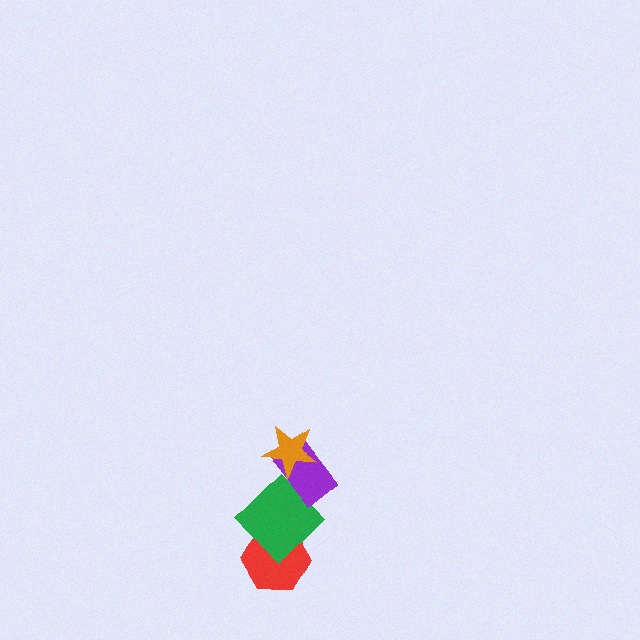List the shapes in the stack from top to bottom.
From top to bottom: the orange star, the purple rectangle, the green diamond, the red hexagon.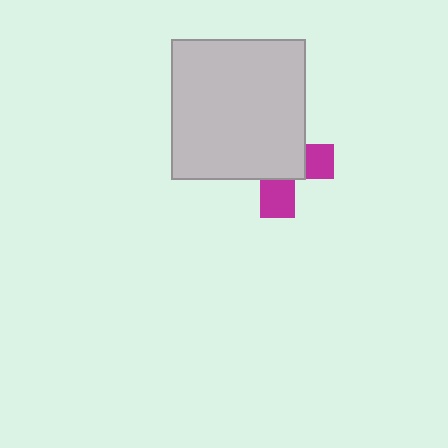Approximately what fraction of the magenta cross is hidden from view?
Roughly 66% of the magenta cross is hidden behind the light gray rectangle.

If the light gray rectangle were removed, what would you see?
You would see the complete magenta cross.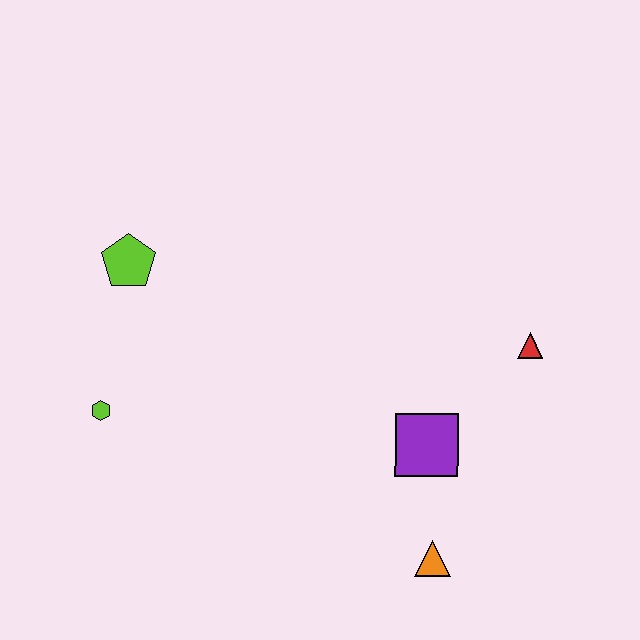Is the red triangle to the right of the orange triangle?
Yes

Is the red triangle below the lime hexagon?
No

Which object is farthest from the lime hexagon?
The red triangle is farthest from the lime hexagon.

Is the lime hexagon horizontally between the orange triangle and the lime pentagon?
No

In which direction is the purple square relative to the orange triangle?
The purple square is above the orange triangle.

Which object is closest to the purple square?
The orange triangle is closest to the purple square.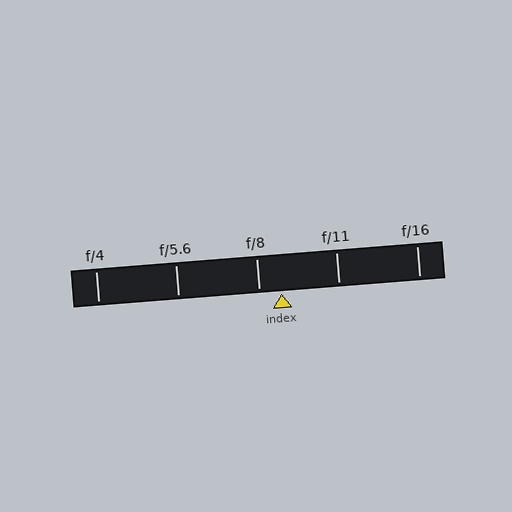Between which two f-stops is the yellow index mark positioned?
The index mark is between f/8 and f/11.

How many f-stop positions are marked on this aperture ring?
There are 5 f-stop positions marked.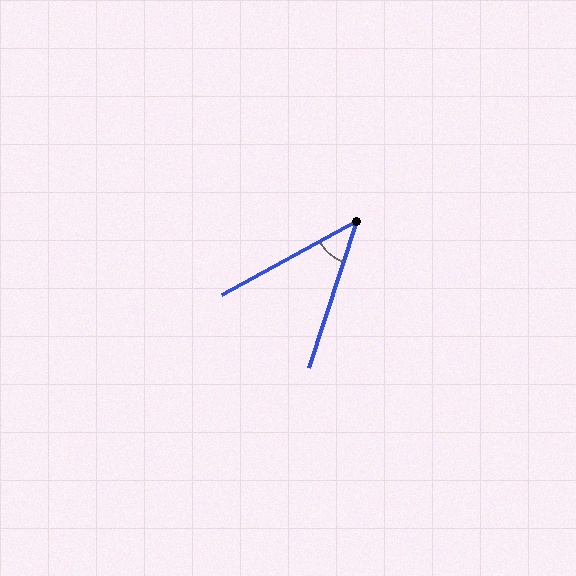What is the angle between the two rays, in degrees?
Approximately 43 degrees.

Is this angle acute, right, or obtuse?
It is acute.